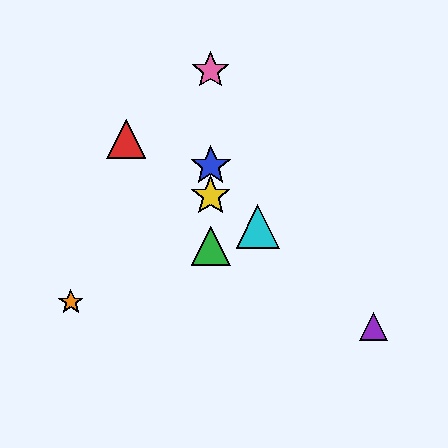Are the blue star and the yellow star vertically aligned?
Yes, both are at x≈211.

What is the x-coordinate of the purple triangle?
The purple triangle is at x≈374.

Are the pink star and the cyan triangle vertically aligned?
No, the pink star is at x≈211 and the cyan triangle is at x≈258.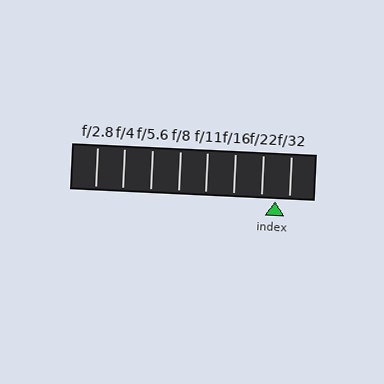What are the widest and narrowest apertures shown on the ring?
The widest aperture shown is f/2.8 and the narrowest is f/32.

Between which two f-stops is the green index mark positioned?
The index mark is between f/22 and f/32.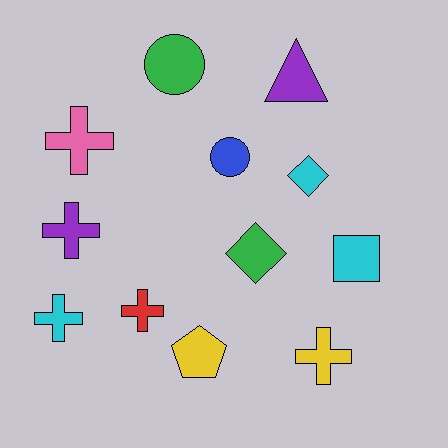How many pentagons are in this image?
There is 1 pentagon.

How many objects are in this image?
There are 12 objects.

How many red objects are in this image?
There is 1 red object.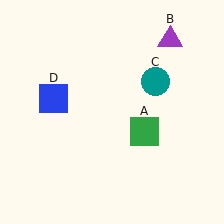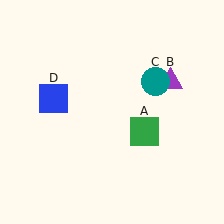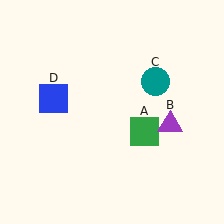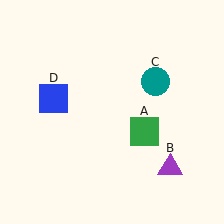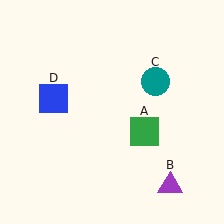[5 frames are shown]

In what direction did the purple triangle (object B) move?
The purple triangle (object B) moved down.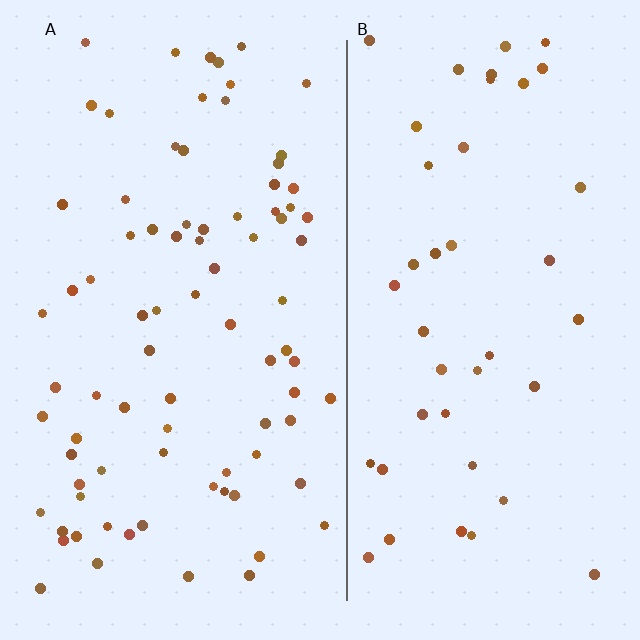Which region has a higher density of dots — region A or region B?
A (the left).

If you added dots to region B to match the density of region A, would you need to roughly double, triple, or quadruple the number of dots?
Approximately double.